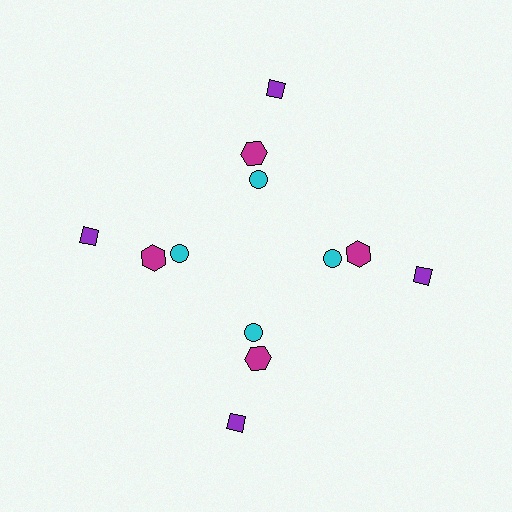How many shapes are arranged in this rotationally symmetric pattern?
There are 12 shapes, arranged in 4 groups of 3.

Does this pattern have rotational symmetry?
Yes, this pattern has 4-fold rotational symmetry. It looks the same after rotating 90 degrees around the center.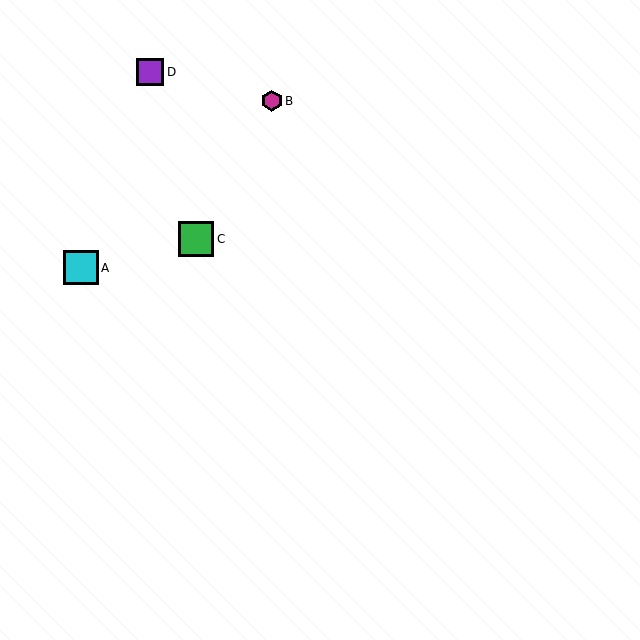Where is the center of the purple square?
The center of the purple square is at (150, 72).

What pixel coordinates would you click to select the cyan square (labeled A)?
Click at (81, 268) to select the cyan square A.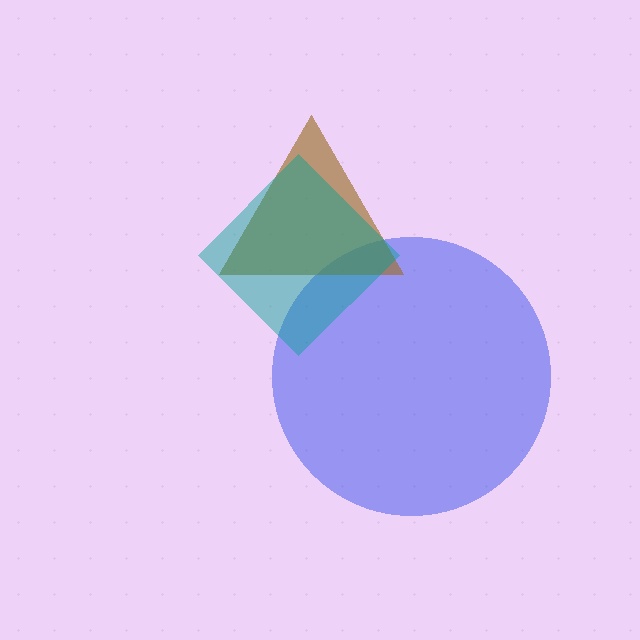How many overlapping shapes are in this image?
There are 3 overlapping shapes in the image.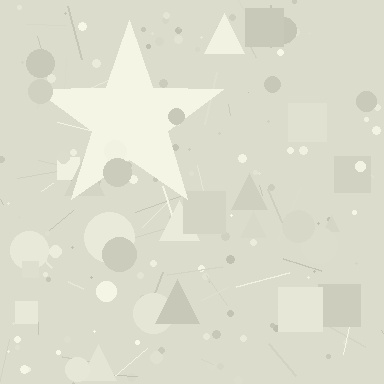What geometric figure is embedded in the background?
A star is embedded in the background.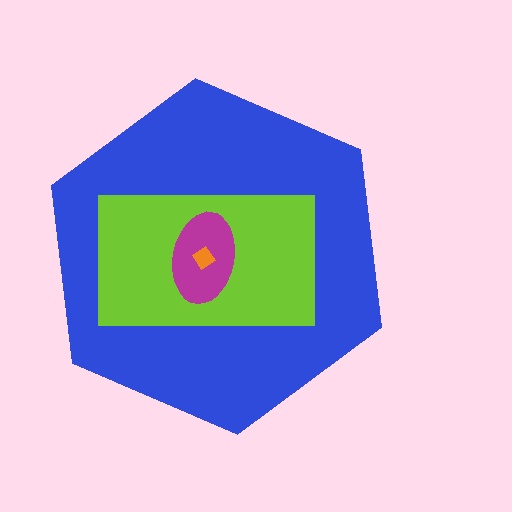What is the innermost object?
The orange diamond.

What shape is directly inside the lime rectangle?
The magenta ellipse.